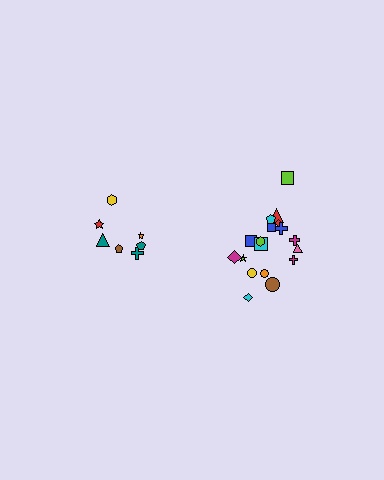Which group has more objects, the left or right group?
The right group.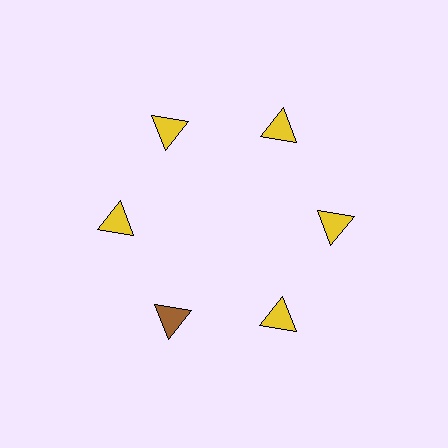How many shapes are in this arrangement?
There are 6 shapes arranged in a ring pattern.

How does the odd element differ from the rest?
It has a different color: brown instead of yellow.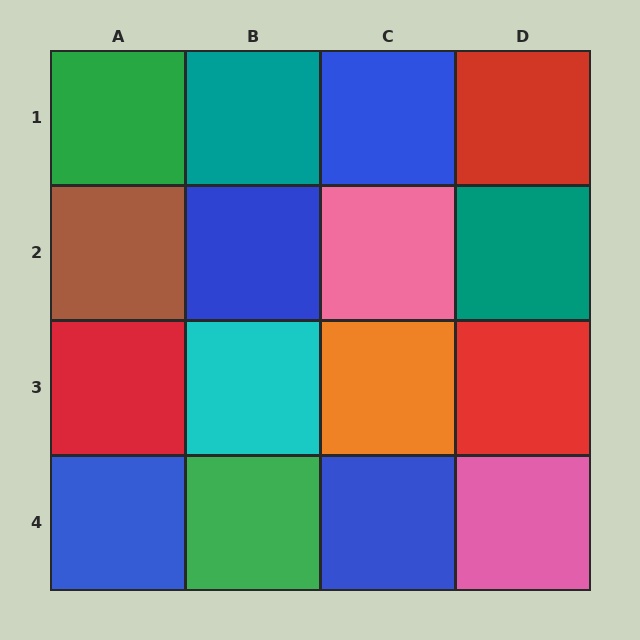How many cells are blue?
4 cells are blue.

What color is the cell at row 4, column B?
Green.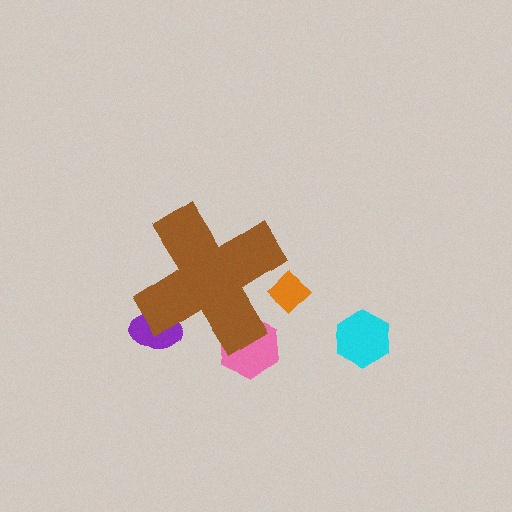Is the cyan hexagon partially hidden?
No, the cyan hexagon is fully visible.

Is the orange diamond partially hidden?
Yes, the orange diamond is partially hidden behind the brown cross.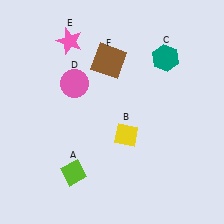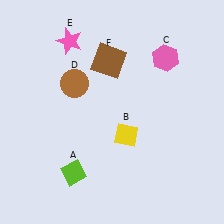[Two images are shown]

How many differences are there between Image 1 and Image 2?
There are 2 differences between the two images.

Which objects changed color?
C changed from teal to pink. D changed from pink to brown.